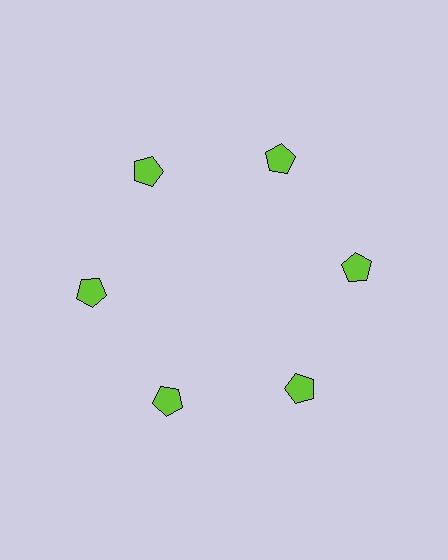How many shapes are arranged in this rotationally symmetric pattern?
There are 6 shapes, arranged in 6 groups of 1.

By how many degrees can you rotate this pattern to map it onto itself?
The pattern maps onto itself every 60 degrees of rotation.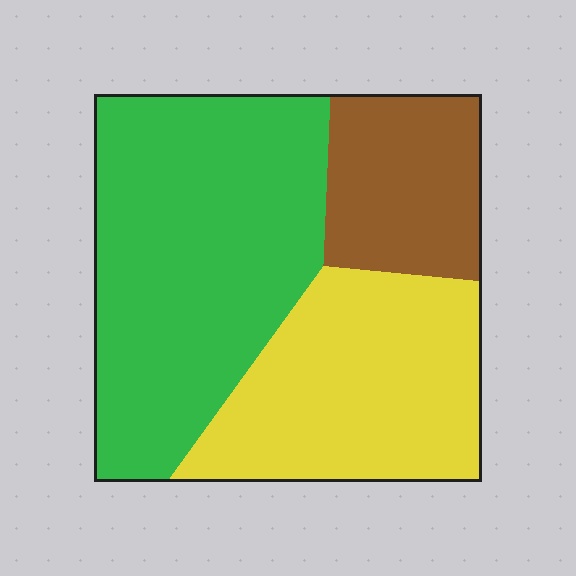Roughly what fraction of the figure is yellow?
Yellow covers roughly 35% of the figure.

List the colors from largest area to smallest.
From largest to smallest: green, yellow, brown.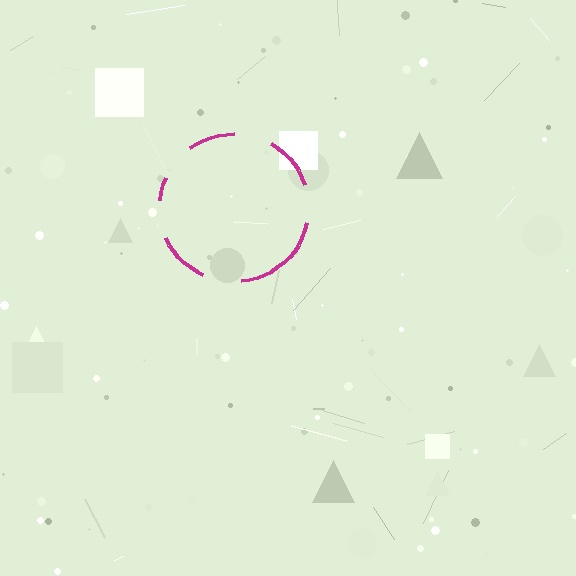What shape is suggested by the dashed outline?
The dashed outline suggests a circle.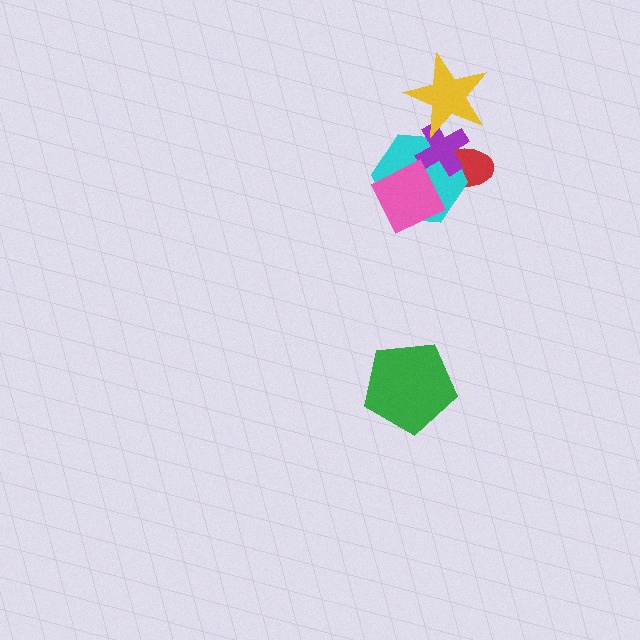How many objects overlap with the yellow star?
1 object overlaps with the yellow star.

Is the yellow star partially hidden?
No, no other shape covers it.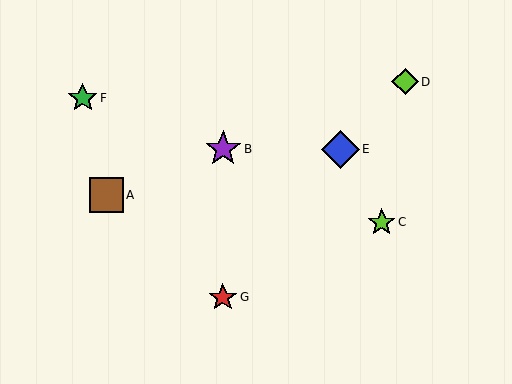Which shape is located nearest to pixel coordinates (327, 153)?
The blue diamond (labeled E) at (341, 149) is nearest to that location.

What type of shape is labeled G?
Shape G is a red star.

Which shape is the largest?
The blue diamond (labeled E) is the largest.